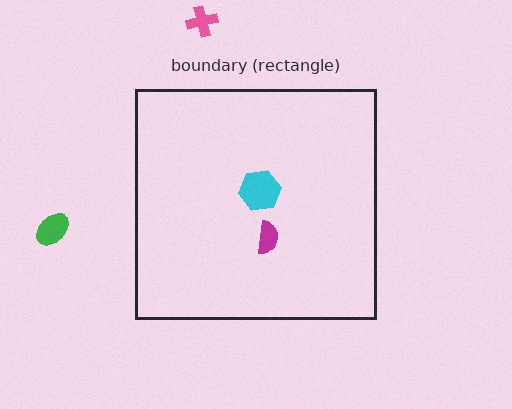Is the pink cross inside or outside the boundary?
Outside.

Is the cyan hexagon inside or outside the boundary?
Inside.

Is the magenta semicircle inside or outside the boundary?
Inside.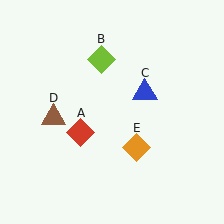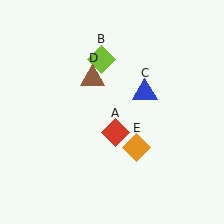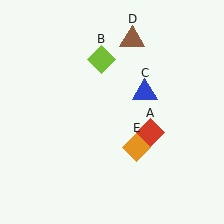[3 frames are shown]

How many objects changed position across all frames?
2 objects changed position: red diamond (object A), brown triangle (object D).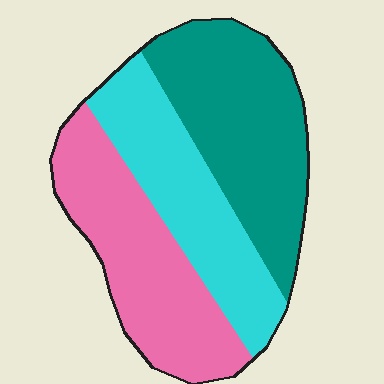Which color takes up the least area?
Cyan, at roughly 30%.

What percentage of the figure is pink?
Pink covers around 35% of the figure.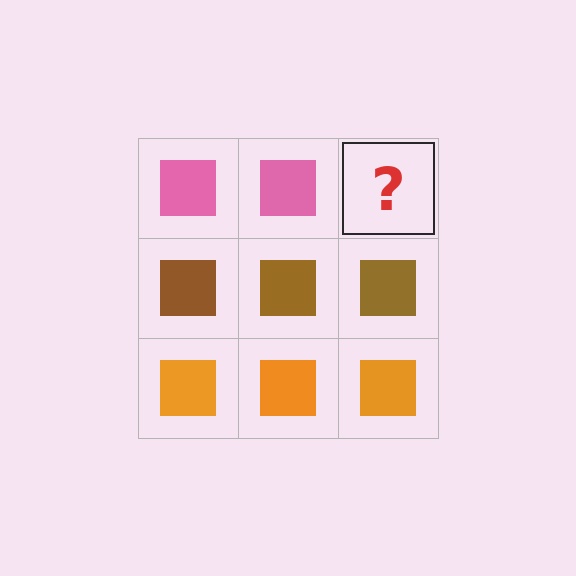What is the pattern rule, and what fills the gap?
The rule is that each row has a consistent color. The gap should be filled with a pink square.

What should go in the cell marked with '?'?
The missing cell should contain a pink square.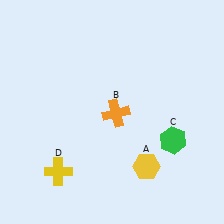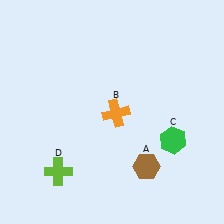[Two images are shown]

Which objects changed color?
A changed from yellow to brown. D changed from yellow to lime.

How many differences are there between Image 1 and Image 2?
There are 2 differences between the two images.